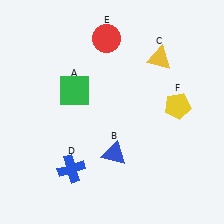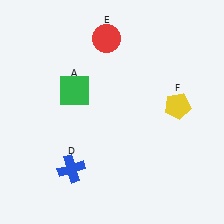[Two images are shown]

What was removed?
The blue triangle (B), the yellow triangle (C) were removed in Image 2.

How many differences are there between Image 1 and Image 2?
There are 2 differences between the two images.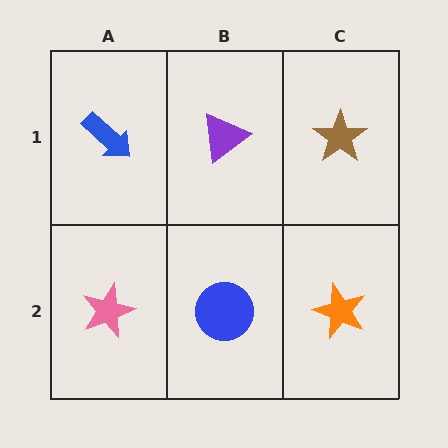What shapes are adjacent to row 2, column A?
A blue arrow (row 1, column A), a blue circle (row 2, column B).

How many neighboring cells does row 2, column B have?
3.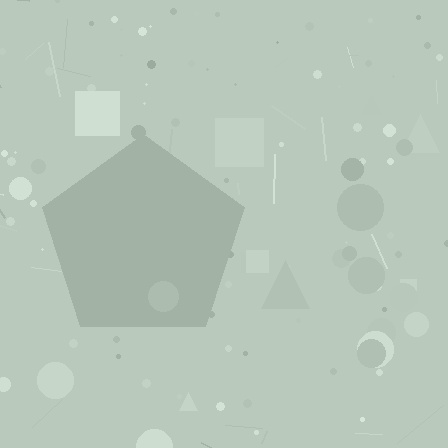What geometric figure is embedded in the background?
A pentagon is embedded in the background.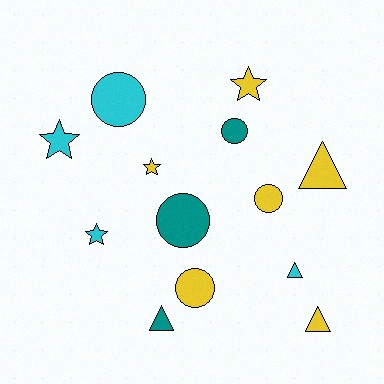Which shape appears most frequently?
Circle, with 5 objects.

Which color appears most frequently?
Yellow, with 6 objects.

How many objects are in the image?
There are 13 objects.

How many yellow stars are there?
There are 2 yellow stars.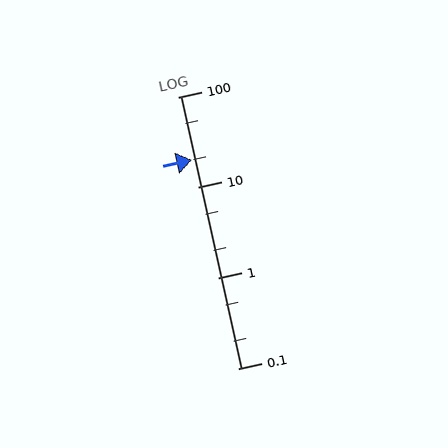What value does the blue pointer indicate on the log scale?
The pointer indicates approximately 20.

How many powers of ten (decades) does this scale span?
The scale spans 3 decades, from 0.1 to 100.